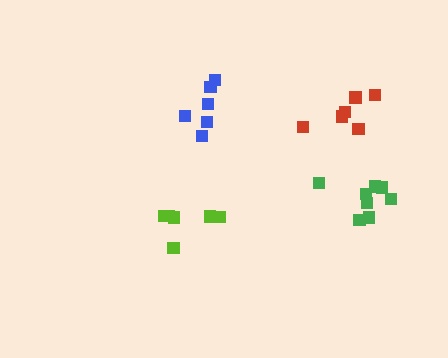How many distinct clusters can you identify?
There are 4 distinct clusters.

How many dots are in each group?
Group 1: 6 dots, Group 2: 6 dots, Group 3: 8 dots, Group 4: 6 dots (26 total).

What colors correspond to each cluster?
The clusters are colored: blue, lime, green, red.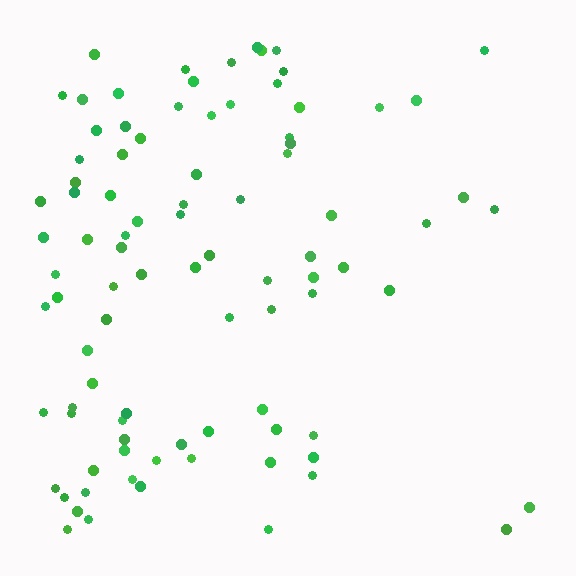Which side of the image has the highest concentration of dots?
The left.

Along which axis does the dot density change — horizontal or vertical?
Horizontal.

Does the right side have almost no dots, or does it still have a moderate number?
Still a moderate number, just noticeably fewer than the left.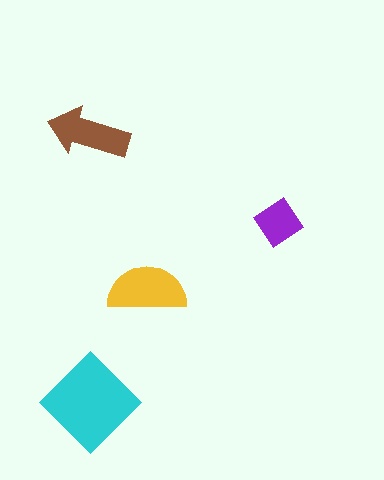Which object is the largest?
The cyan diamond.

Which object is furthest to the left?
The brown arrow is leftmost.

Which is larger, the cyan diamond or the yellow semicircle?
The cyan diamond.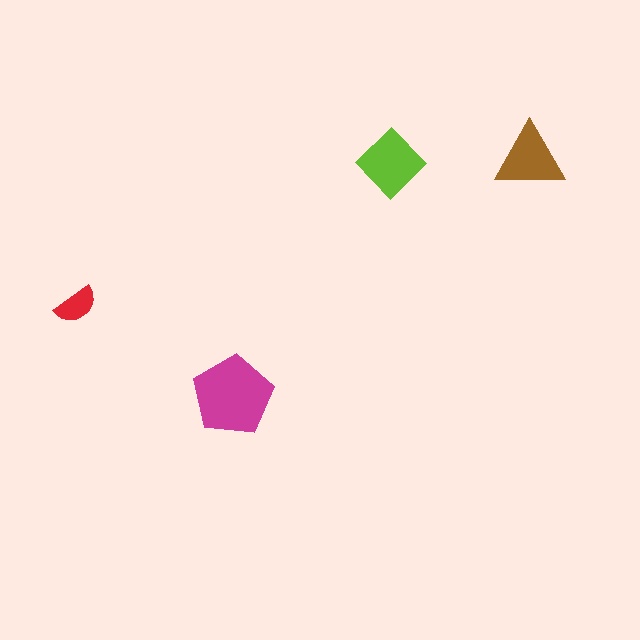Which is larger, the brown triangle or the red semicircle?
The brown triangle.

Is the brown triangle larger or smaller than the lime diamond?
Smaller.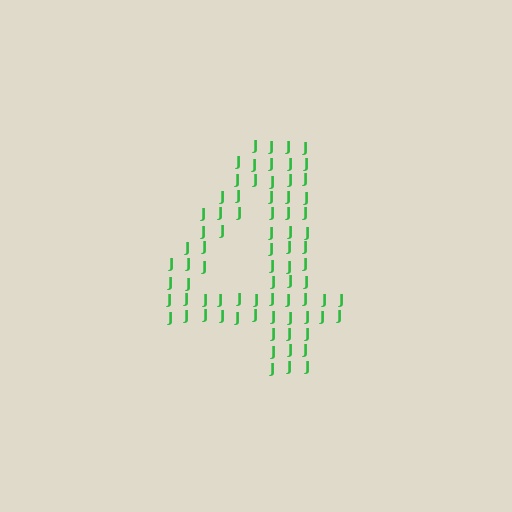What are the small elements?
The small elements are letter J's.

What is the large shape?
The large shape is the digit 4.